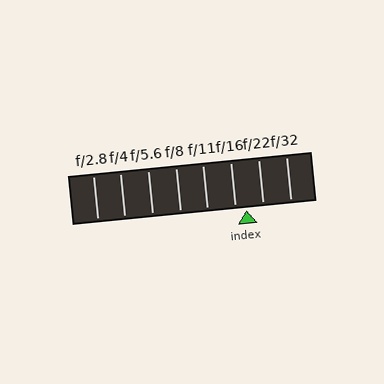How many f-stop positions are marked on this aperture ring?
There are 8 f-stop positions marked.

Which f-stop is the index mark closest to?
The index mark is closest to f/16.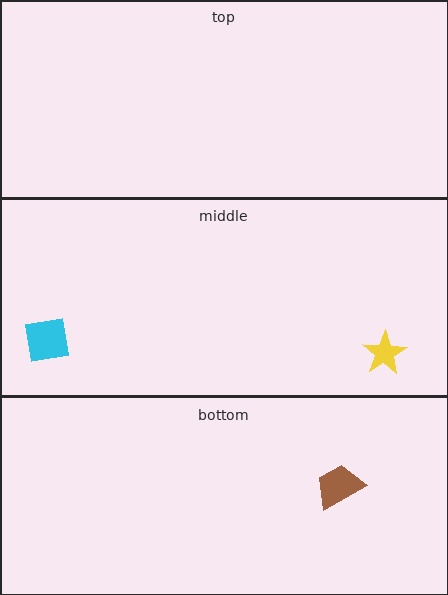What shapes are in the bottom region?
The brown trapezoid.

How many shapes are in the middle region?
2.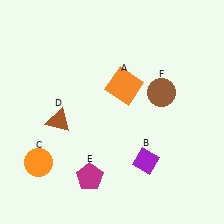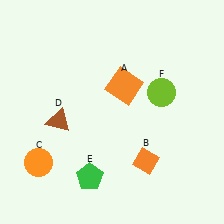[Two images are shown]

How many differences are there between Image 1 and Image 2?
There are 3 differences between the two images.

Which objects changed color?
B changed from purple to orange. E changed from magenta to green. F changed from brown to lime.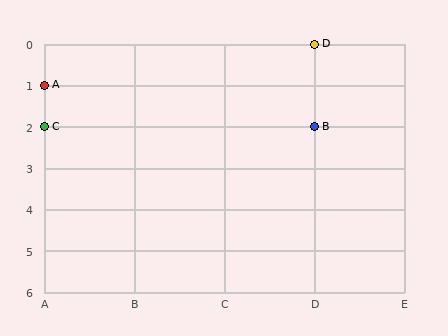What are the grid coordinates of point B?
Point B is at grid coordinates (D, 2).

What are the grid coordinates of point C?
Point C is at grid coordinates (A, 2).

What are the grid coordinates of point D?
Point D is at grid coordinates (D, 0).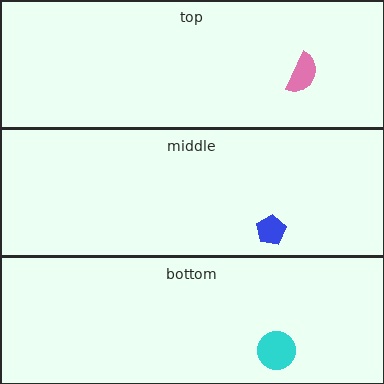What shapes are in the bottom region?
The cyan circle.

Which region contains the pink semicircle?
The top region.